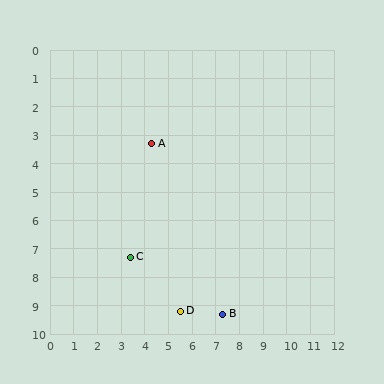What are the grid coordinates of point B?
Point B is at approximately (7.3, 9.3).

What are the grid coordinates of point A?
Point A is at approximately (4.3, 3.3).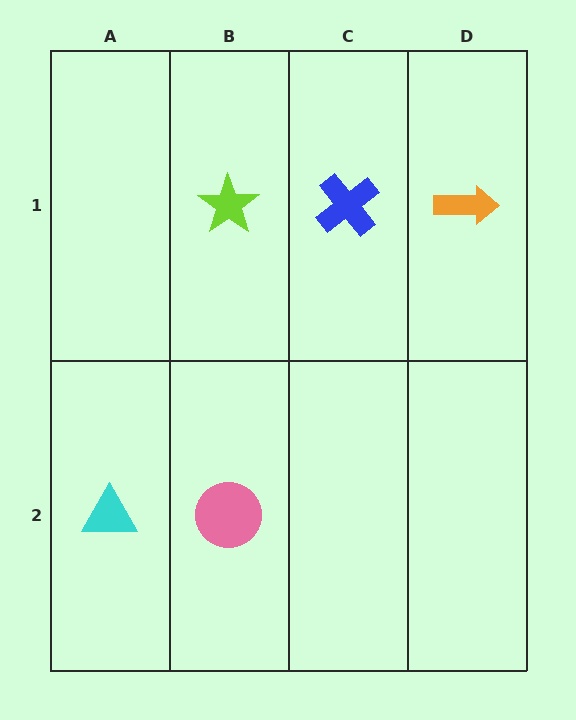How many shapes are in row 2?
2 shapes.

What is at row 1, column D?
An orange arrow.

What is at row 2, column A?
A cyan triangle.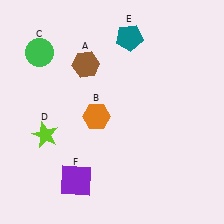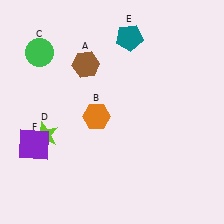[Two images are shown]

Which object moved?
The purple square (F) moved left.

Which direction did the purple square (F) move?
The purple square (F) moved left.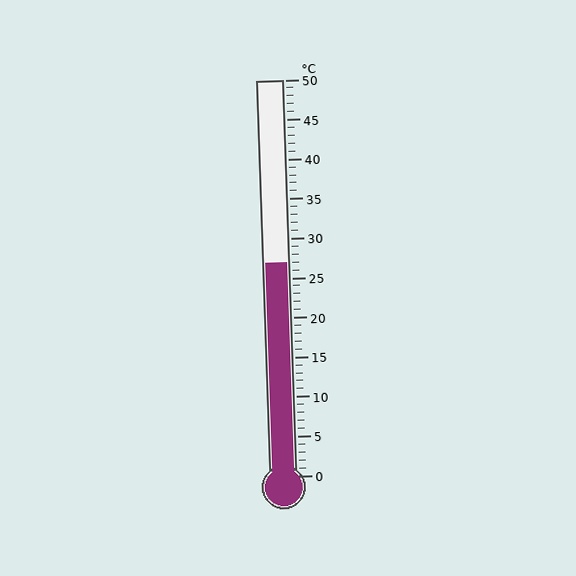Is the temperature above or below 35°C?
The temperature is below 35°C.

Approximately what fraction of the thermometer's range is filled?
The thermometer is filled to approximately 55% of its range.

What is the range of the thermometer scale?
The thermometer scale ranges from 0°C to 50°C.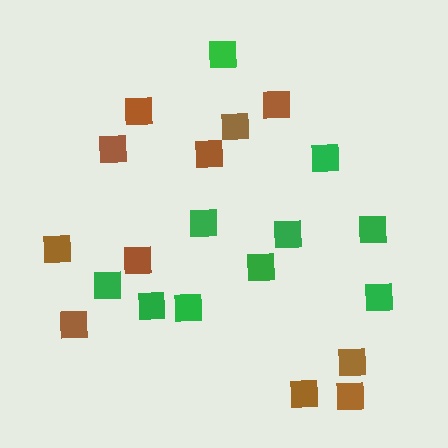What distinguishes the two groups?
There are 2 groups: one group of brown squares (11) and one group of green squares (10).